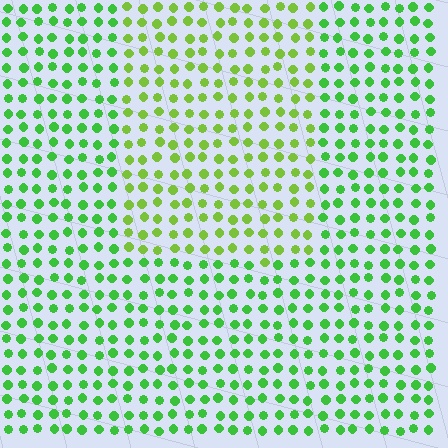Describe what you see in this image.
The image is filled with small green elements in a uniform arrangement. A rectangle-shaped region is visible where the elements are tinted to a slightly different hue, forming a subtle color boundary.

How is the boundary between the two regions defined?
The boundary is defined purely by a slight shift in hue (about 28 degrees). Spacing, size, and orientation are identical on both sides.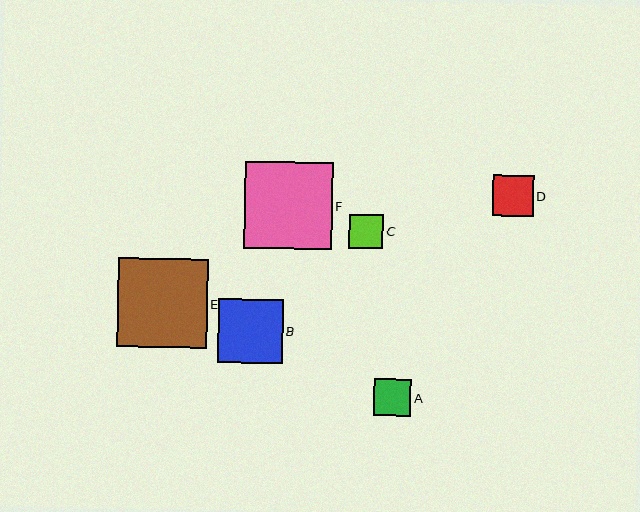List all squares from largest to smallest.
From largest to smallest: E, F, B, D, A, C.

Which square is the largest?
Square E is the largest with a size of approximately 89 pixels.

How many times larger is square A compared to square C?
Square A is approximately 1.1 times the size of square C.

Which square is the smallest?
Square C is the smallest with a size of approximately 34 pixels.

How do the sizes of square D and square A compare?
Square D and square A are approximately the same size.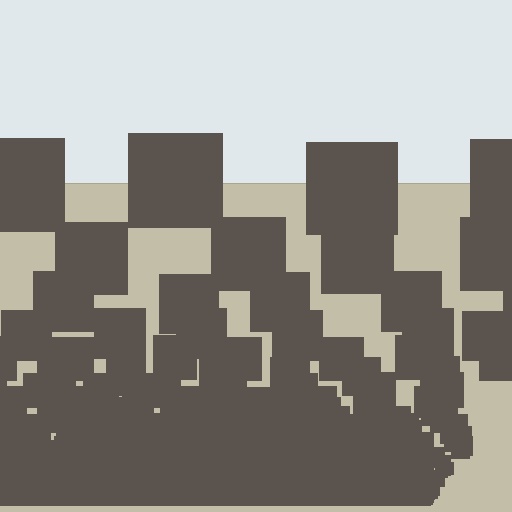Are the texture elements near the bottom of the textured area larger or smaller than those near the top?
Smaller. The gradient is inverted — elements near the bottom are smaller and denser.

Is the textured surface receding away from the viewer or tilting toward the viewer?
The surface appears to tilt toward the viewer. Texture elements get larger and sparser toward the top.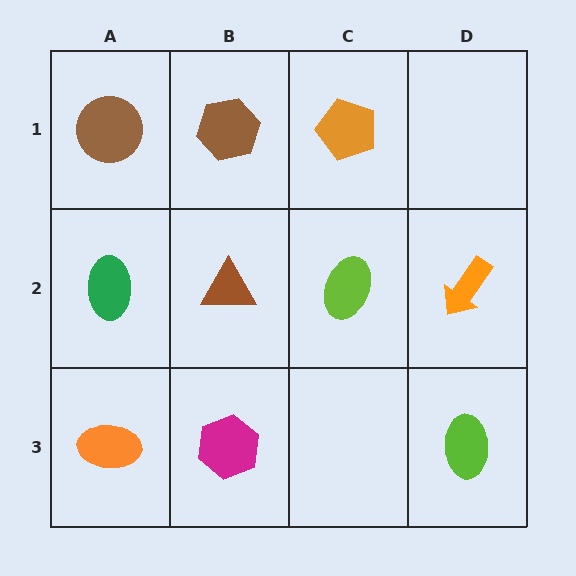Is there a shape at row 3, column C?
No, that cell is empty.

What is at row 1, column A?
A brown circle.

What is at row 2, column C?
A lime ellipse.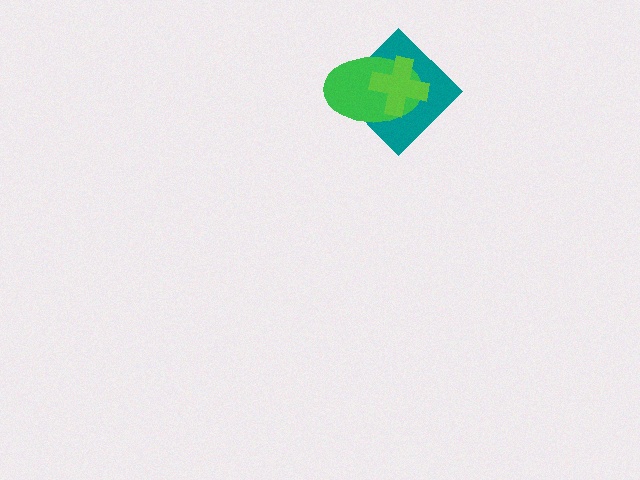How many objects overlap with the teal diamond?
2 objects overlap with the teal diamond.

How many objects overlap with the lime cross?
2 objects overlap with the lime cross.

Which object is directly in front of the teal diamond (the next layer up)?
The green ellipse is directly in front of the teal diamond.